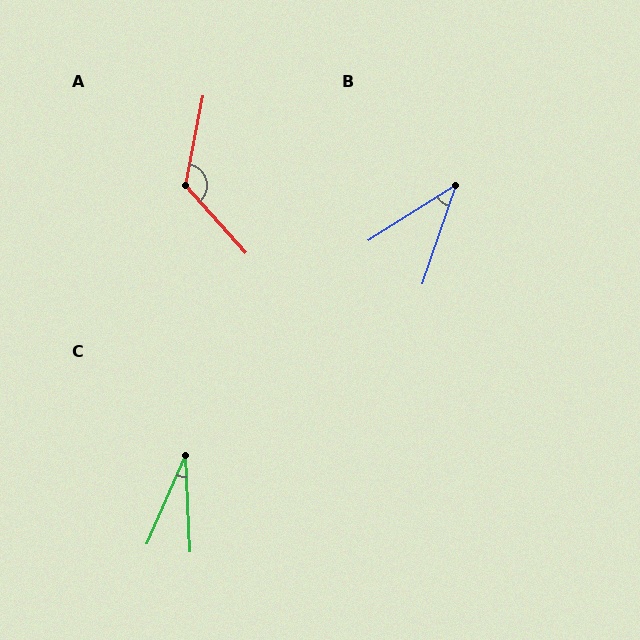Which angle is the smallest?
C, at approximately 26 degrees.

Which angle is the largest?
A, at approximately 128 degrees.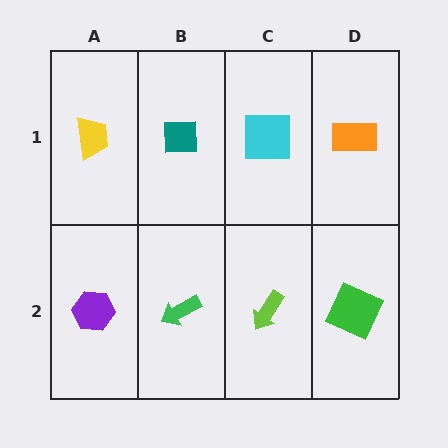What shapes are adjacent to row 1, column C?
A lime arrow (row 2, column C), a teal square (row 1, column B), an orange rectangle (row 1, column D).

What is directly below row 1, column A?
A purple hexagon.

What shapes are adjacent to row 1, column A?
A purple hexagon (row 2, column A), a teal square (row 1, column B).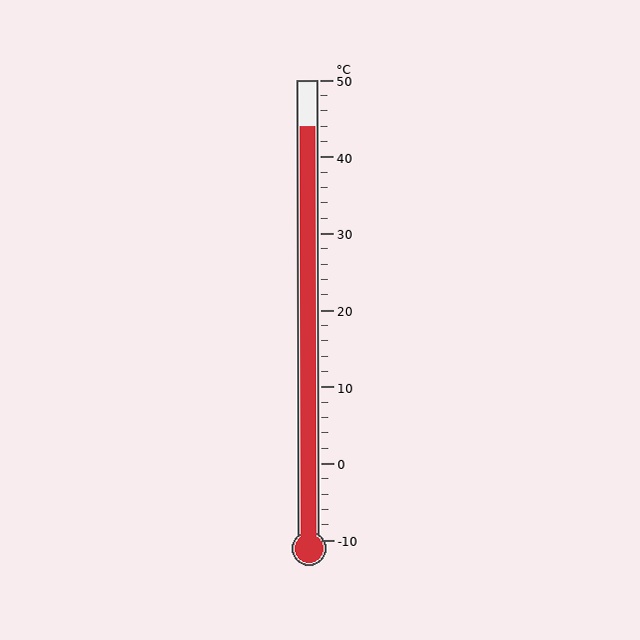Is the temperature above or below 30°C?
The temperature is above 30°C.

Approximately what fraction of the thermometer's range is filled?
The thermometer is filled to approximately 90% of its range.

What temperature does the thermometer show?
The thermometer shows approximately 44°C.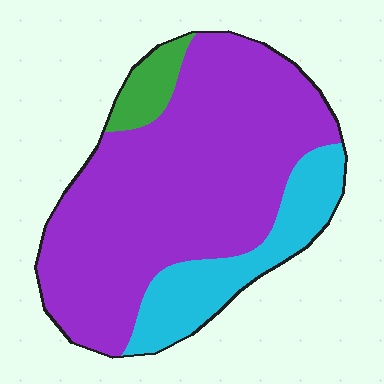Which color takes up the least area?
Green, at roughly 5%.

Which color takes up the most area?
Purple, at roughly 75%.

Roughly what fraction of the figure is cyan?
Cyan takes up about one fifth (1/5) of the figure.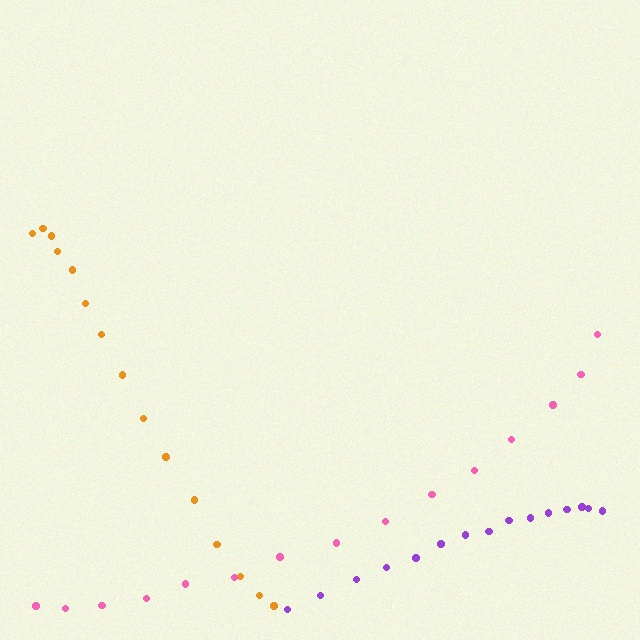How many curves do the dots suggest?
There are 3 distinct paths.